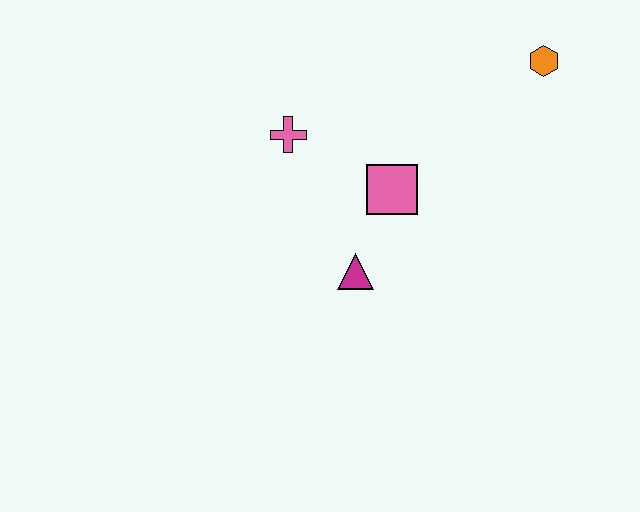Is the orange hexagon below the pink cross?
No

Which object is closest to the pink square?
The magenta triangle is closest to the pink square.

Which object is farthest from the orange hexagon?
The magenta triangle is farthest from the orange hexagon.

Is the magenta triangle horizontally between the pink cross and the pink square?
Yes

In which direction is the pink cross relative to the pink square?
The pink cross is to the left of the pink square.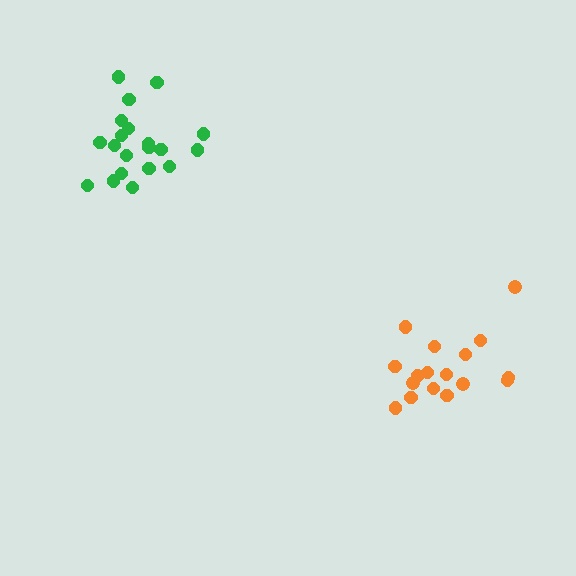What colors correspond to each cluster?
The clusters are colored: green, orange.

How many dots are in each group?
Group 1: 20 dots, Group 2: 17 dots (37 total).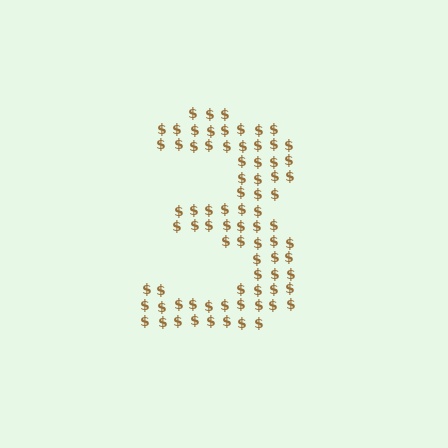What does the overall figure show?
The overall figure shows the digit 3.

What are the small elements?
The small elements are dollar signs.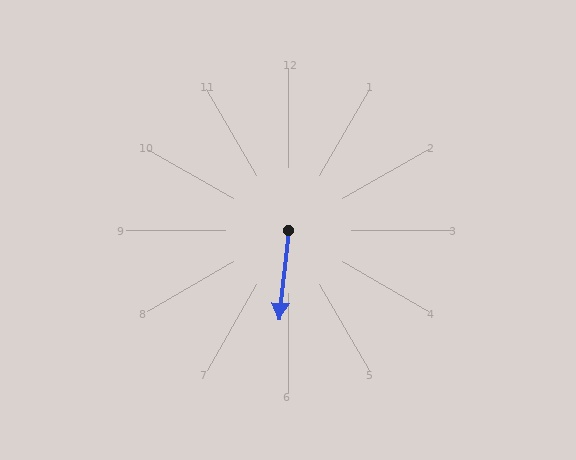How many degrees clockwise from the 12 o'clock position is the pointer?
Approximately 186 degrees.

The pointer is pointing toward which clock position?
Roughly 6 o'clock.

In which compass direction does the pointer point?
South.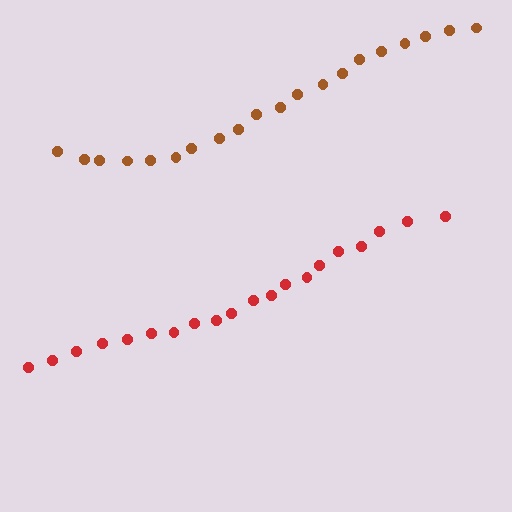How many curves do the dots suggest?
There are 2 distinct paths.